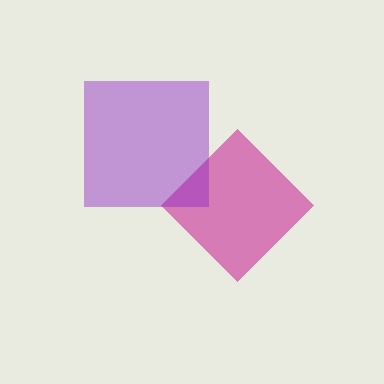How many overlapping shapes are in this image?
There are 2 overlapping shapes in the image.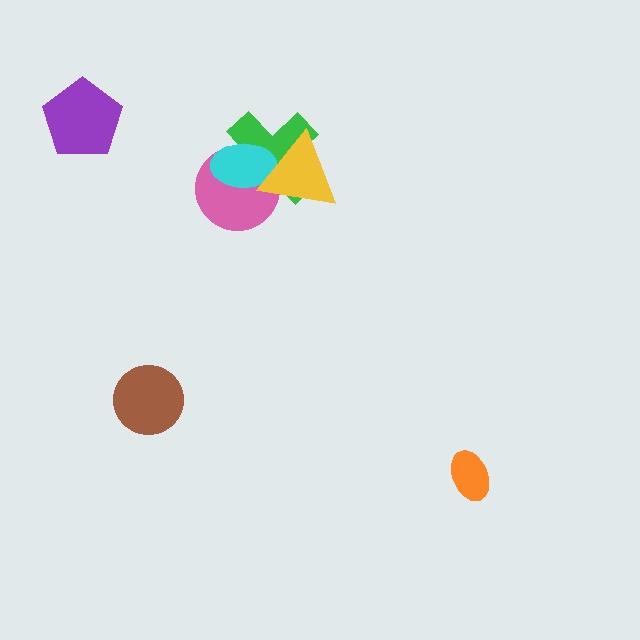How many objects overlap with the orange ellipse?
0 objects overlap with the orange ellipse.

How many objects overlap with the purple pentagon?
0 objects overlap with the purple pentagon.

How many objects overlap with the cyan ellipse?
3 objects overlap with the cyan ellipse.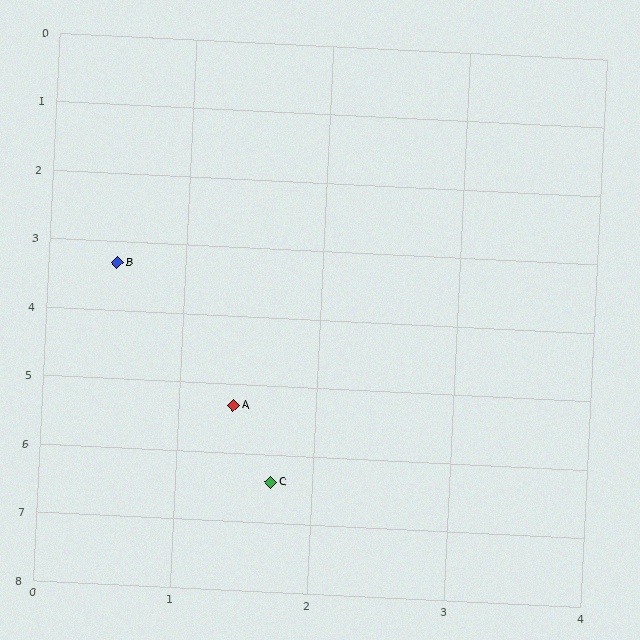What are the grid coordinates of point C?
Point C is at approximately (1.7, 6.4).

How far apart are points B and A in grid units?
Points B and A are about 2.2 grid units apart.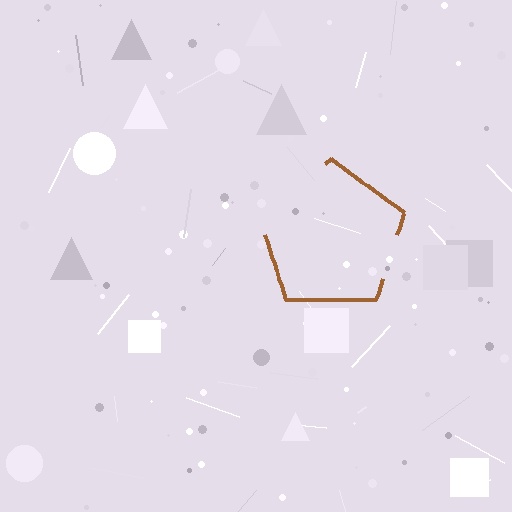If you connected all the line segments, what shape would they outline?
They would outline a pentagon.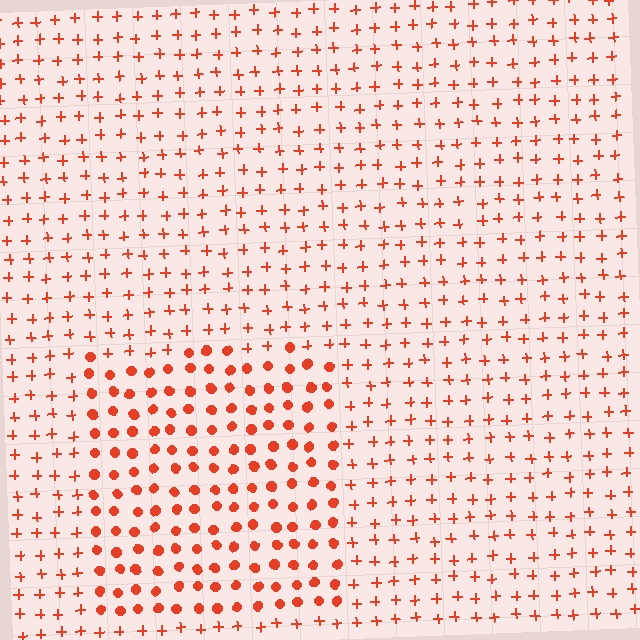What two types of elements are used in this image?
The image uses circles inside the rectangle region and plus signs outside it.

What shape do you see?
I see a rectangle.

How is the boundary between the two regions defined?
The boundary is defined by a change in element shape: circles inside vs. plus signs outside. All elements share the same color and spacing.